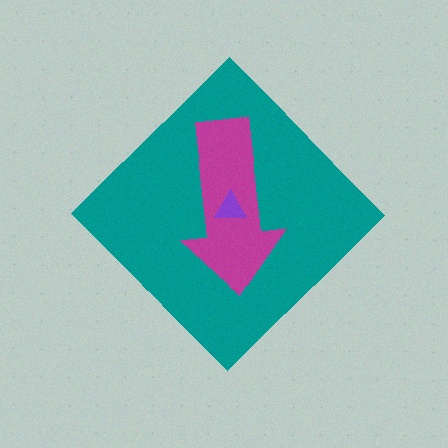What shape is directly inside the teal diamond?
The magenta arrow.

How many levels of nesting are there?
3.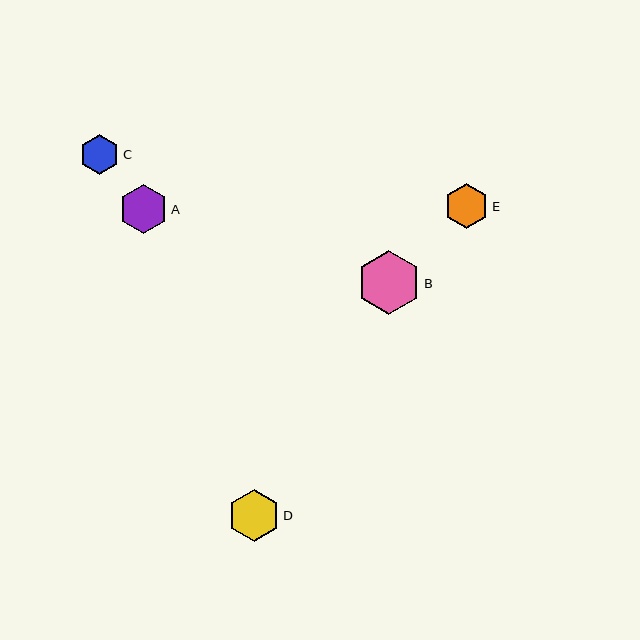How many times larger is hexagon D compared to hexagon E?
Hexagon D is approximately 1.2 times the size of hexagon E.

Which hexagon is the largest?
Hexagon B is the largest with a size of approximately 64 pixels.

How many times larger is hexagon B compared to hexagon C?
Hexagon B is approximately 1.6 times the size of hexagon C.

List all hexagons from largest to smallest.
From largest to smallest: B, D, A, E, C.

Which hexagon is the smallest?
Hexagon C is the smallest with a size of approximately 40 pixels.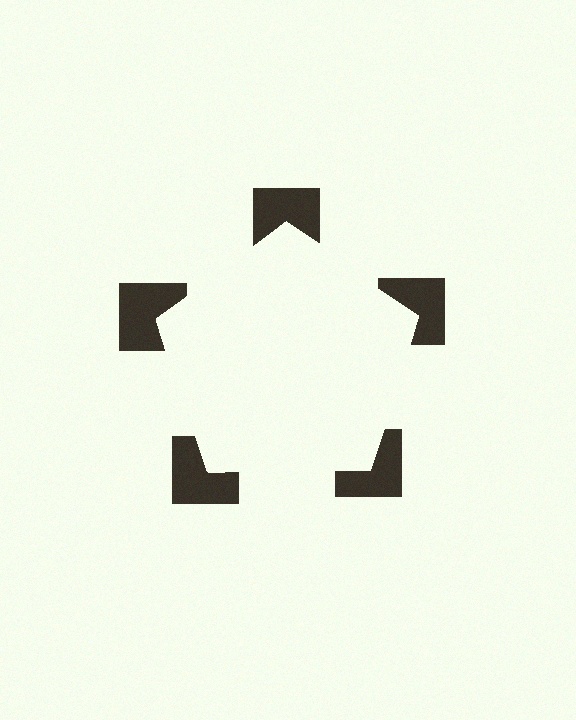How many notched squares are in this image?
There are 5 — one at each vertex of the illusory pentagon.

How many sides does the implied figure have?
5 sides.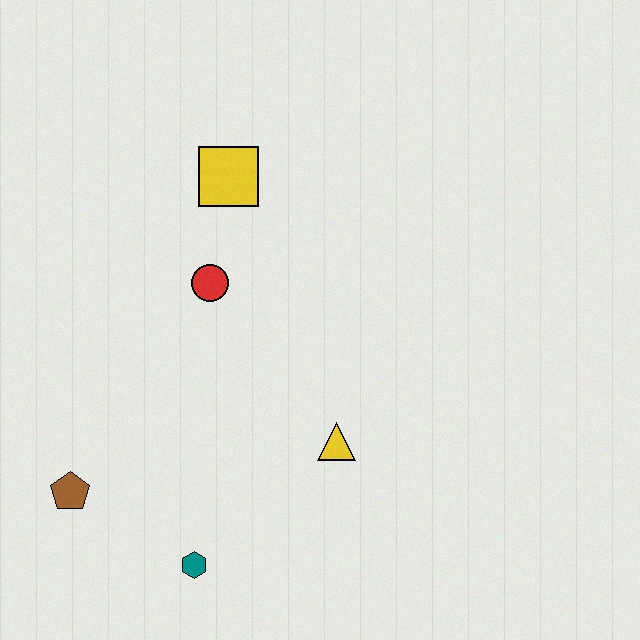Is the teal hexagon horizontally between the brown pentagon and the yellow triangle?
Yes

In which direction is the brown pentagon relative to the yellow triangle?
The brown pentagon is to the left of the yellow triangle.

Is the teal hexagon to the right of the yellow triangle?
No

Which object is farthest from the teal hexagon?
The yellow square is farthest from the teal hexagon.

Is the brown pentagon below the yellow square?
Yes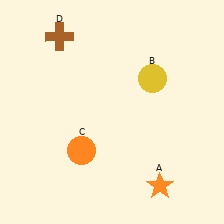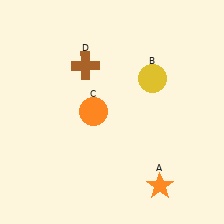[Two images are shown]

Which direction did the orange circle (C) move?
The orange circle (C) moved up.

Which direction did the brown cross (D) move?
The brown cross (D) moved down.